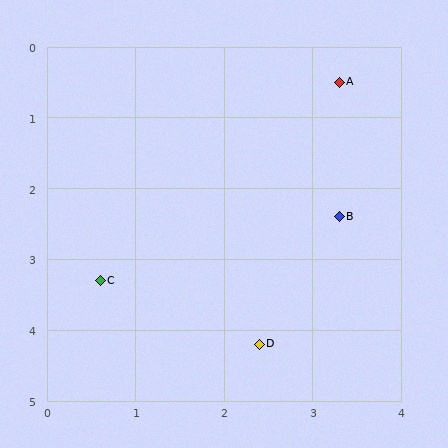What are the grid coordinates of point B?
Point B is at approximately (3.3, 2.4).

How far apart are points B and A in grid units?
Points B and A are about 1.9 grid units apart.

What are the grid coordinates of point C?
Point C is at approximately (0.6, 3.3).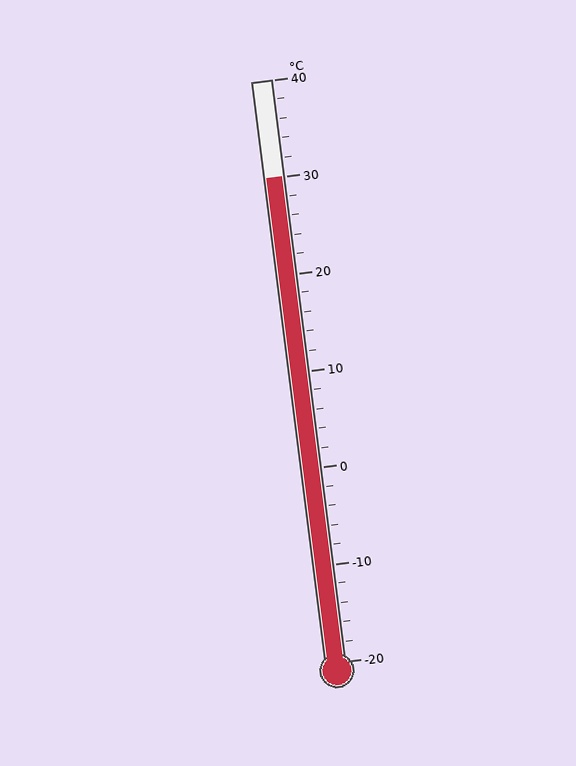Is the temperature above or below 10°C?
The temperature is above 10°C.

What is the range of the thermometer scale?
The thermometer scale ranges from -20°C to 40°C.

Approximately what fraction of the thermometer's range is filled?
The thermometer is filled to approximately 85% of its range.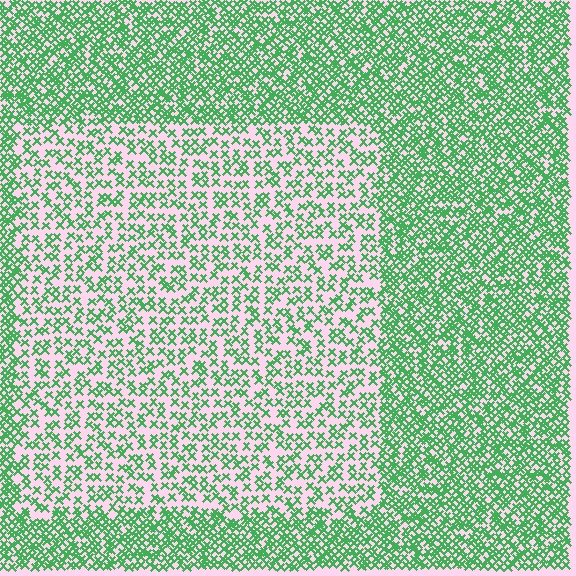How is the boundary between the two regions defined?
The boundary is defined by a change in element density (approximately 2.1x ratio). All elements are the same color, size, and shape.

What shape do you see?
I see a rectangle.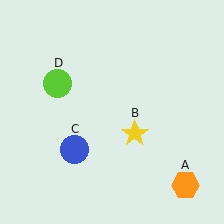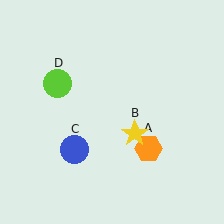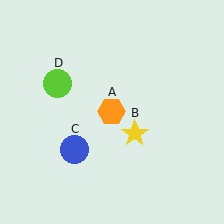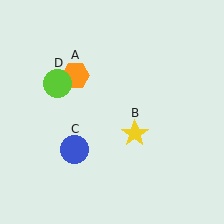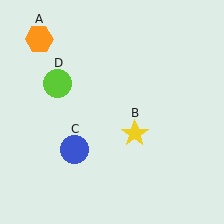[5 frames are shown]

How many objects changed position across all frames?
1 object changed position: orange hexagon (object A).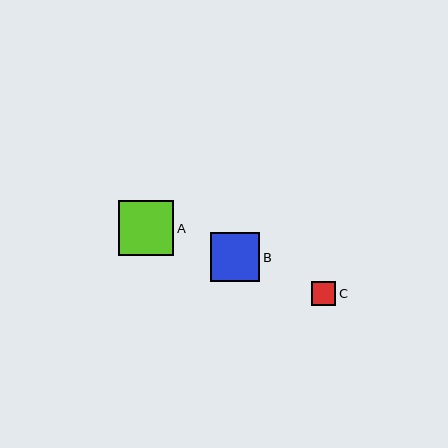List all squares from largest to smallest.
From largest to smallest: A, B, C.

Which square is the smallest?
Square C is the smallest with a size of approximately 24 pixels.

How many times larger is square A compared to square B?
Square A is approximately 1.1 times the size of square B.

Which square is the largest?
Square A is the largest with a size of approximately 55 pixels.